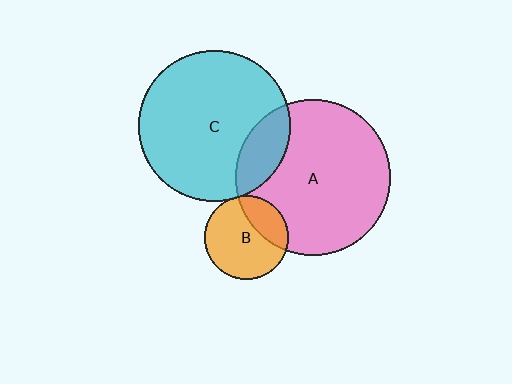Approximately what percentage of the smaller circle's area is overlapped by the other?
Approximately 5%.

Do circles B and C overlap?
Yes.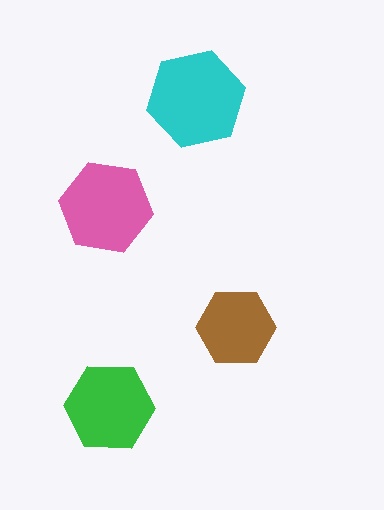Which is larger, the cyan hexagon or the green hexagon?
The cyan one.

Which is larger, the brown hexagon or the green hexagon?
The green one.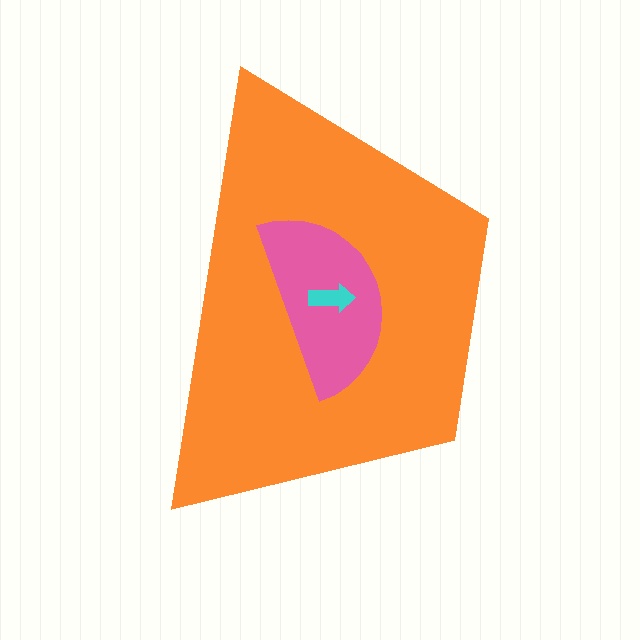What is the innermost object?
The cyan arrow.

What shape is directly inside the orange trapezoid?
The pink semicircle.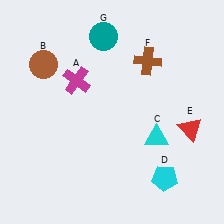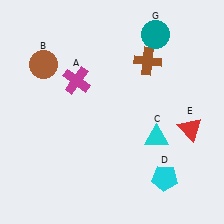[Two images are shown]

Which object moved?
The teal circle (G) moved right.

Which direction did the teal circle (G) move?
The teal circle (G) moved right.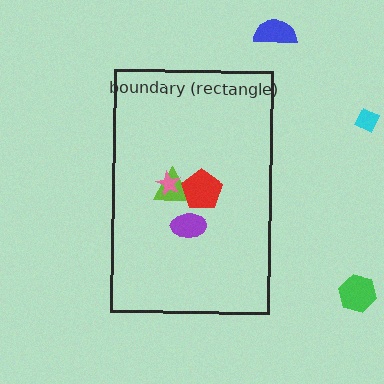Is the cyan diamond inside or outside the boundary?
Outside.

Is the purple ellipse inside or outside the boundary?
Inside.